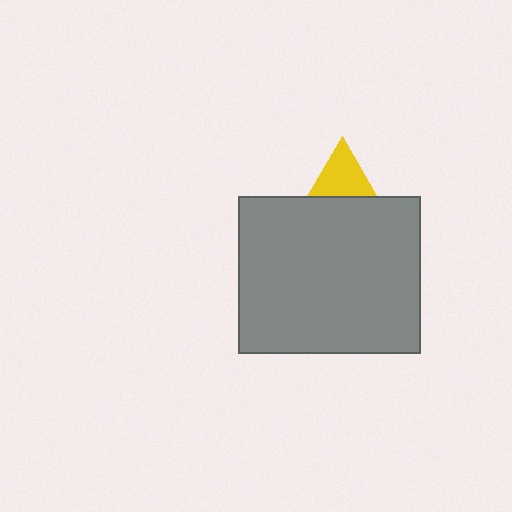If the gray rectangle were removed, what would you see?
You would see the complete yellow triangle.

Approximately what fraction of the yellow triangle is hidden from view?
Roughly 69% of the yellow triangle is hidden behind the gray rectangle.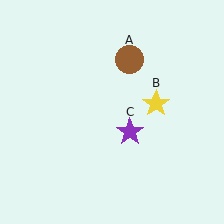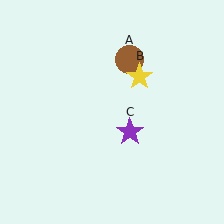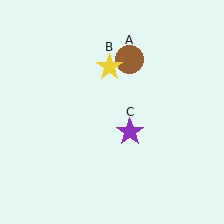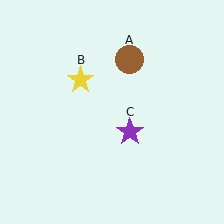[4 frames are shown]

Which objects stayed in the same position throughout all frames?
Brown circle (object A) and purple star (object C) remained stationary.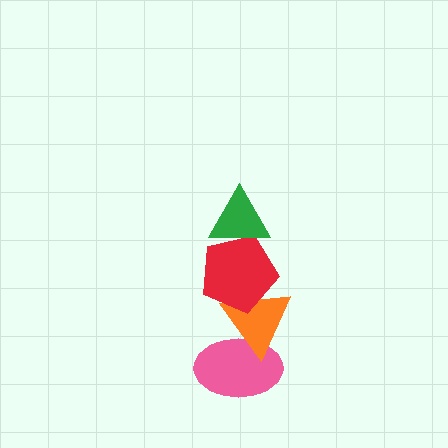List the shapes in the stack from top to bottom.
From top to bottom: the green triangle, the red pentagon, the orange triangle, the pink ellipse.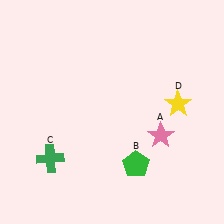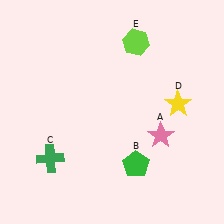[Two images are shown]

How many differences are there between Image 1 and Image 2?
There is 1 difference between the two images.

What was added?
A lime hexagon (E) was added in Image 2.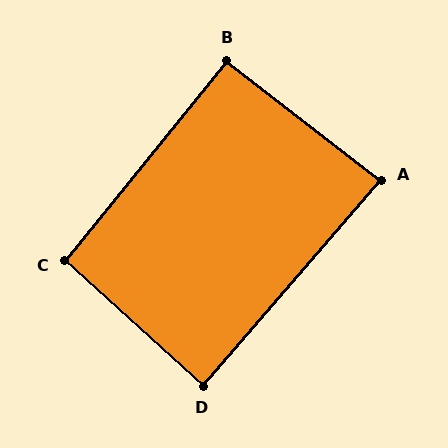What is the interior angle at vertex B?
Approximately 91 degrees (approximately right).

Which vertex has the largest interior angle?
C, at approximately 93 degrees.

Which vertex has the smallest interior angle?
A, at approximately 87 degrees.